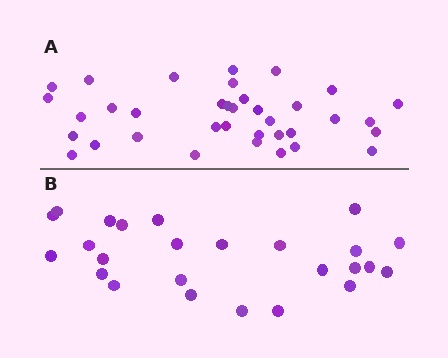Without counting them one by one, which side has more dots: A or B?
Region A (the top region) has more dots.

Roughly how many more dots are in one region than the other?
Region A has roughly 12 or so more dots than region B.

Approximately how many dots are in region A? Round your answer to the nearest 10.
About 40 dots. (The exact count is 36, which rounds to 40.)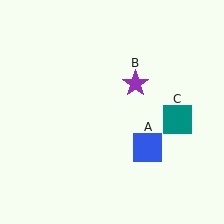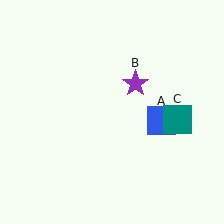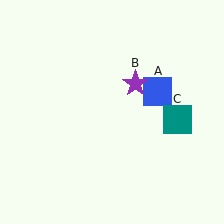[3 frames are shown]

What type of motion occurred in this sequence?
The blue square (object A) rotated counterclockwise around the center of the scene.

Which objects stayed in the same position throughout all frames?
Purple star (object B) and teal square (object C) remained stationary.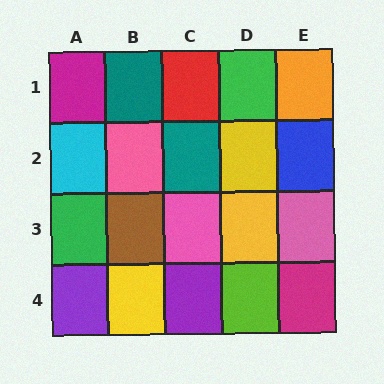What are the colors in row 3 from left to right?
Green, brown, pink, yellow, pink.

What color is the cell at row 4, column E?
Magenta.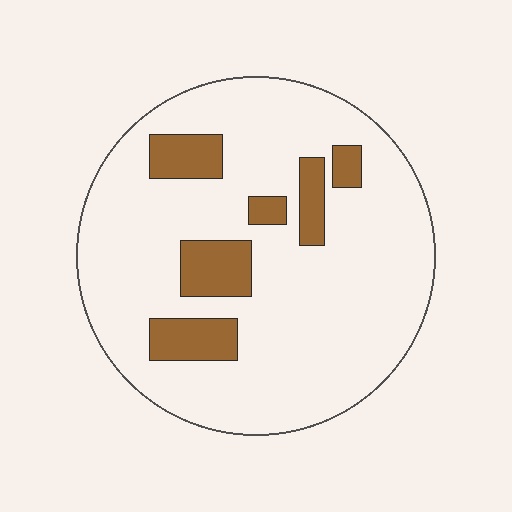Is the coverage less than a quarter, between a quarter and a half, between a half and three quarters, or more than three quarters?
Less than a quarter.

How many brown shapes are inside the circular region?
6.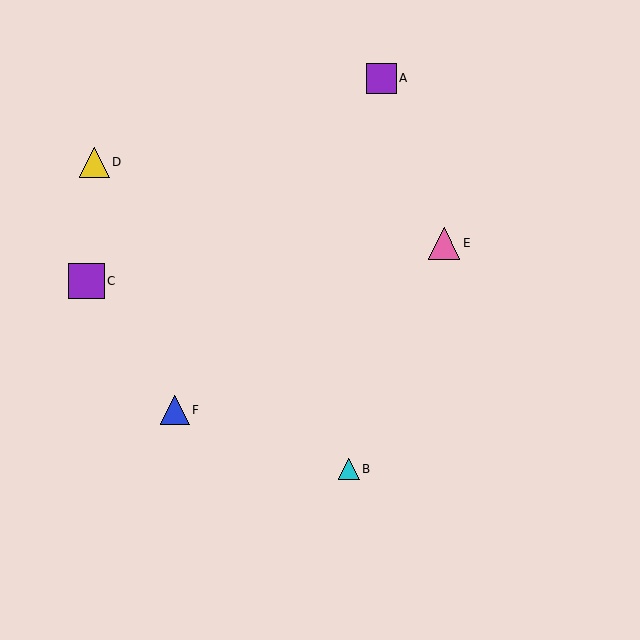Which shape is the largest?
The purple square (labeled C) is the largest.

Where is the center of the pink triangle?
The center of the pink triangle is at (444, 243).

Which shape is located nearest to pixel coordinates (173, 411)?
The blue triangle (labeled F) at (175, 410) is nearest to that location.